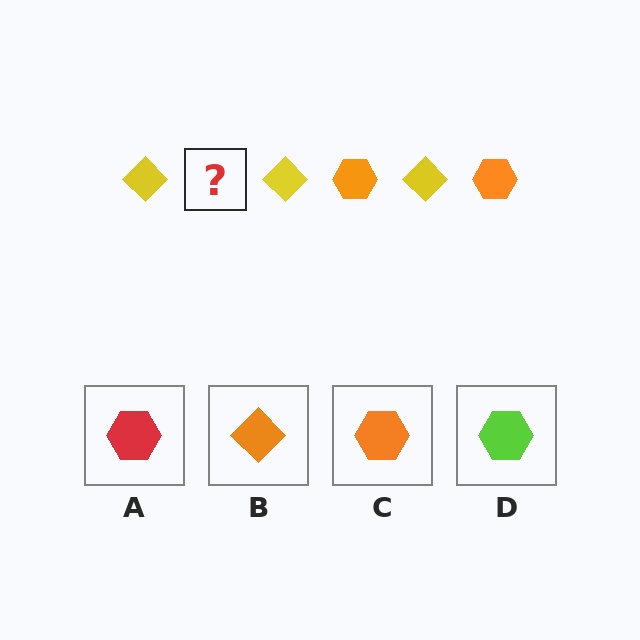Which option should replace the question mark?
Option C.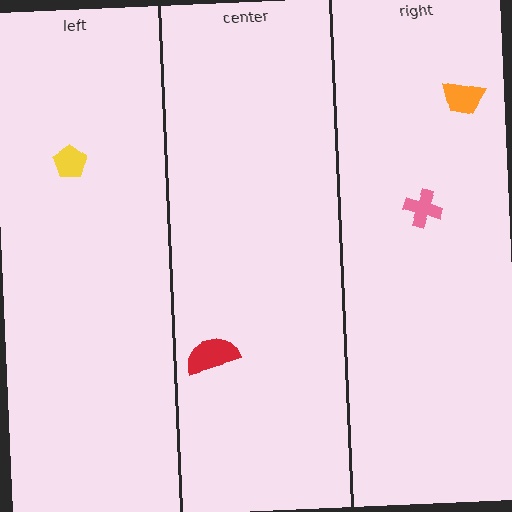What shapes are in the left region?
The yellow pentagon.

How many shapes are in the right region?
2.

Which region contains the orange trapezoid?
The right region.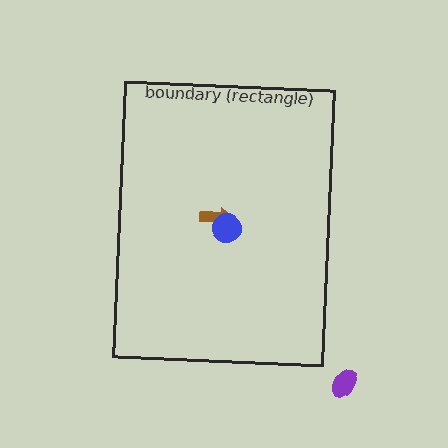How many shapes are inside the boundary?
2 inside, 1 outside.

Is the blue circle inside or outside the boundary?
Inside.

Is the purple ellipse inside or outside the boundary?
Outside.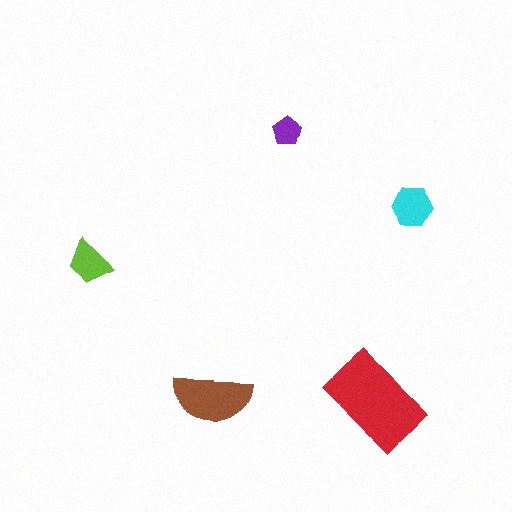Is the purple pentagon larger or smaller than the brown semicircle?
Smaller.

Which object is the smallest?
The purple pentagon.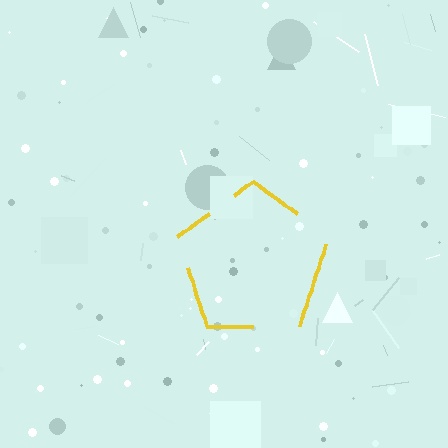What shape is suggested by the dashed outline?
The dashed outline suggests a pentagon.